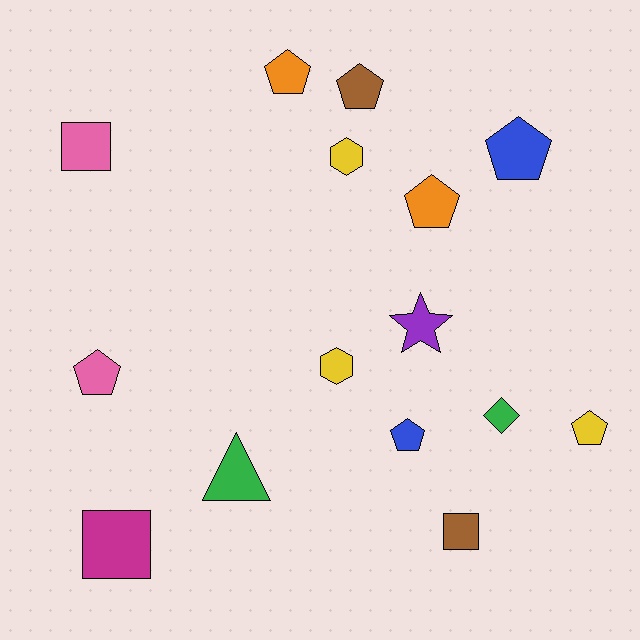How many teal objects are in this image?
There are no teal objects.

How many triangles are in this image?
There is 1 triangle.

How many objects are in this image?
There are 15 objects.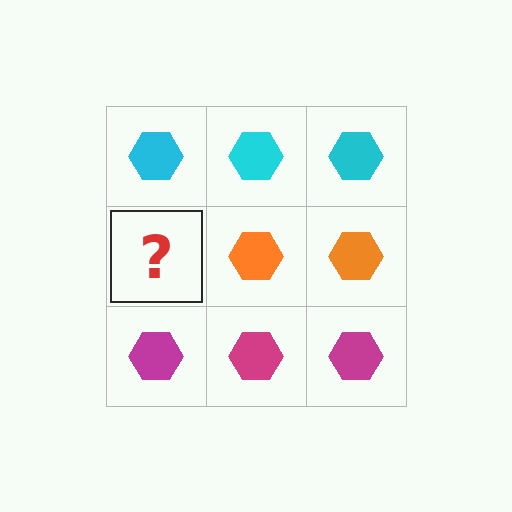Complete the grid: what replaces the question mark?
The question mark should be replaced with an orange hexagon.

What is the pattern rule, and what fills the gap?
The rule is that each row has a consistent color. The gap should be filled with an orange hexagon.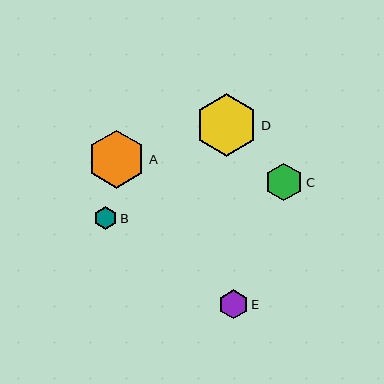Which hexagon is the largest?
Hexagon D is the largest with a size of approximately 63 pixels.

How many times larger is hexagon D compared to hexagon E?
Hexagon D is approximately 2.2 times the size of hexagon E.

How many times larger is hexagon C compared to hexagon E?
Hexagon C is approximately 1.3 times the size of hexagon E.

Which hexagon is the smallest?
Hexagon B is the smallest with a size of approximately 23 pixels.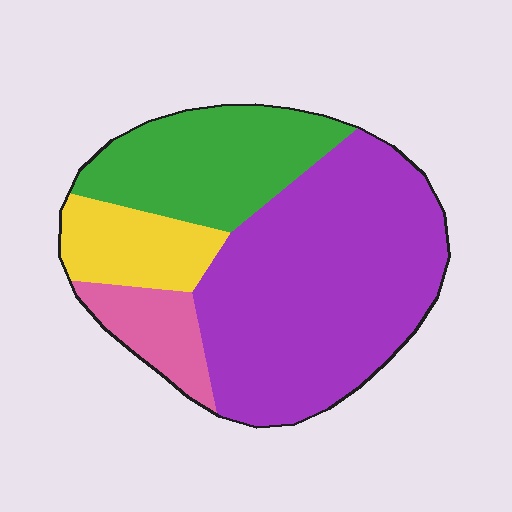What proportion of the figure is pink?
Pink covers about 10% of the figure.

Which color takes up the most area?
Purple, at roughly 55%.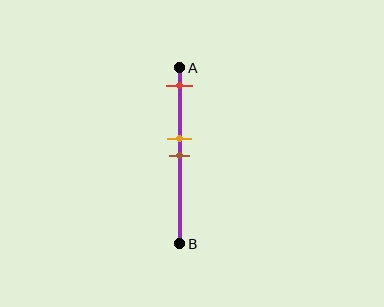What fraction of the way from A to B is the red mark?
The red mark is approximately 10% (0.1) of the way from A to B.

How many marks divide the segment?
There are 3 marks dividing the segment.